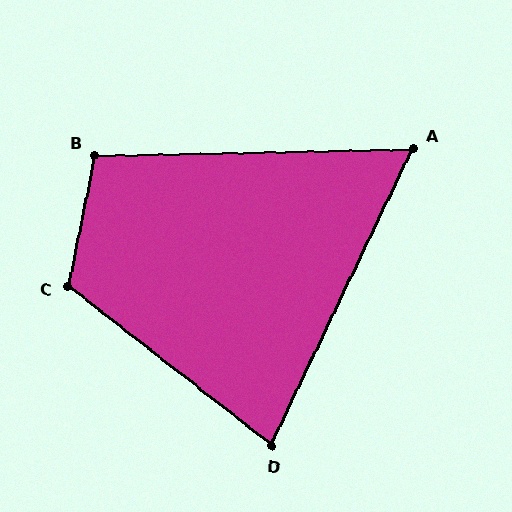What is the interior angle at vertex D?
Approximately 78 degrees (acute).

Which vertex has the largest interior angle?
C, at approximately 117 degrees.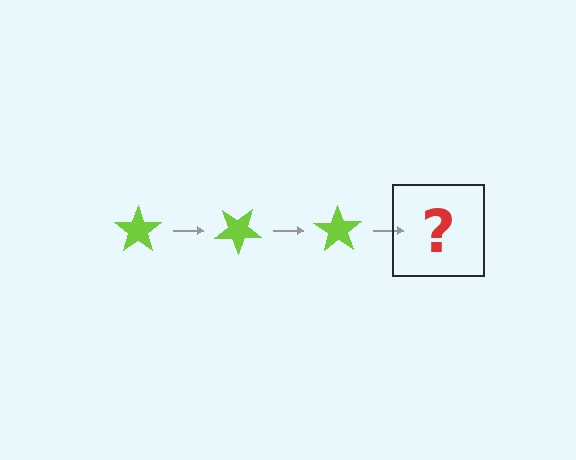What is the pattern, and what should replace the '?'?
The pattern is that the star rotates 35 degrees each step. The '?' should be a lime star rotated 105 degrees.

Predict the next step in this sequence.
The next step is a lime star rotated 105 degrees.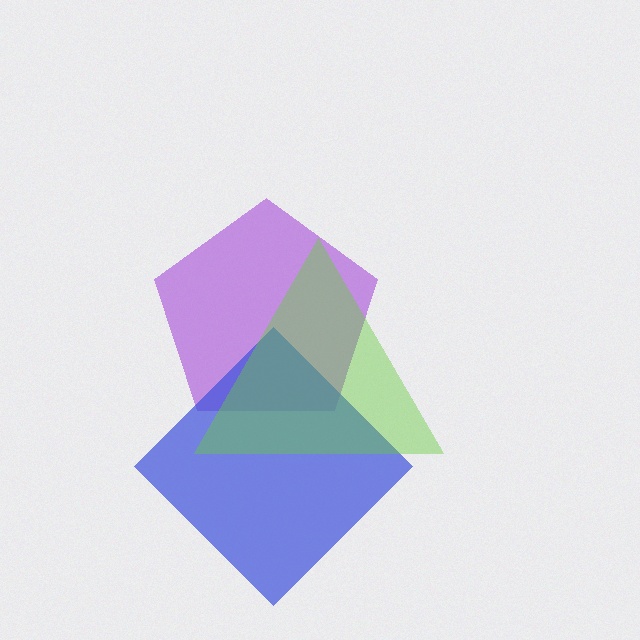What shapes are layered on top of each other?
The layered shapes are: a purple pentagon, a blue diamond, a lime triangle.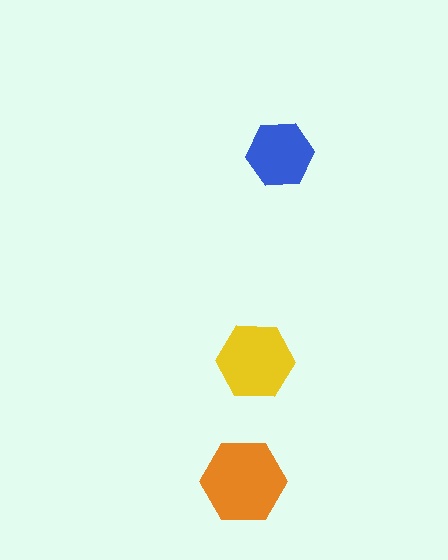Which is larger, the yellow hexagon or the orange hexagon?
The orange one.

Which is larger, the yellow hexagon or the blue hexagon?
The yellow one.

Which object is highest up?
The blue hexagon is topmost.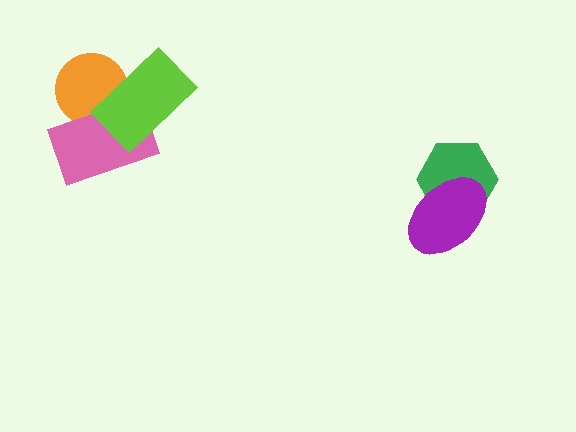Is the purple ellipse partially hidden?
No, no other shape covers it.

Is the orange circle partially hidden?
Yes, it is partially covered by another shape.